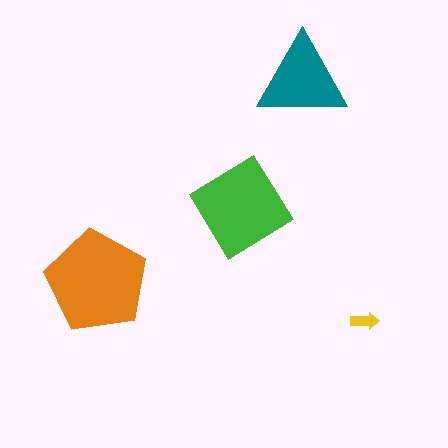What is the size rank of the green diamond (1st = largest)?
2nd.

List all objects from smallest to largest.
The yellow arrow, the teal triangle, the green diamond, the orange pentagon.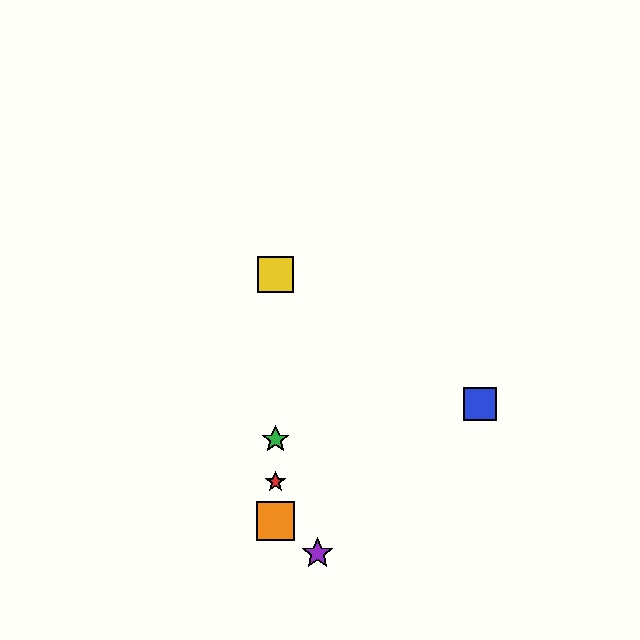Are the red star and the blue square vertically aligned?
No, the red star is at x≈275 and the blue square is at x≈480.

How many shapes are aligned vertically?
4 shapes (the red star, the green star, the yellow square, the orange square) are aligned vertically.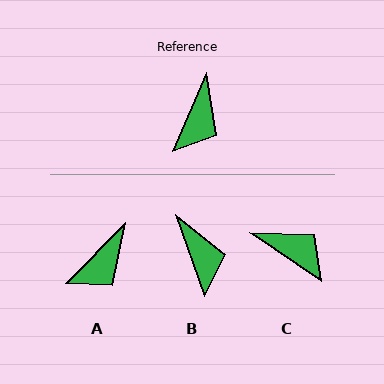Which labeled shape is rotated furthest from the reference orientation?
C, about 79 degrees away.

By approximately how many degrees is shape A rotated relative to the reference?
Approximately 21 degrees clockwise.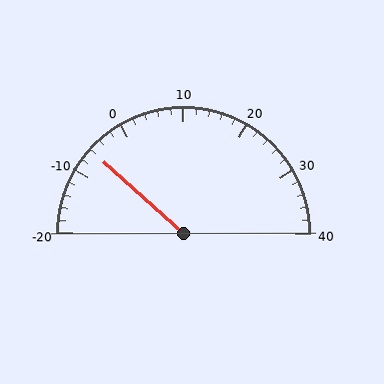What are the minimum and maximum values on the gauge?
The gauge ranges from -20 to 40.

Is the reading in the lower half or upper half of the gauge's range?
The reading is in the lower half of the range (-20 to 40).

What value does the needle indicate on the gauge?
The needle indicates approximately -6.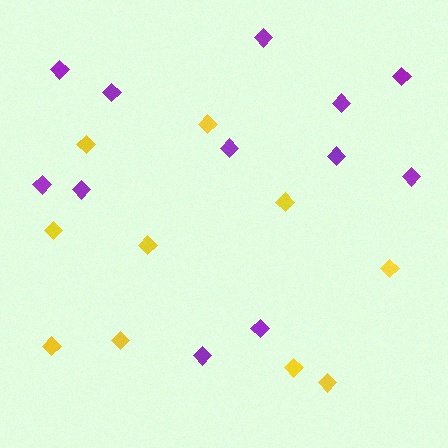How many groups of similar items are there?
There are 2 groups: one group of purple diamonds (12) and one group of yellow diamonds (10).